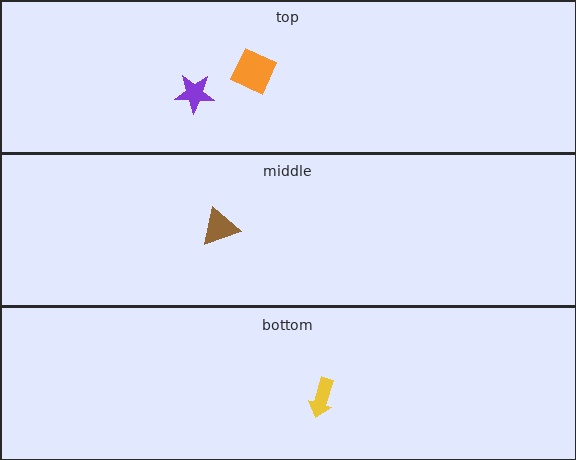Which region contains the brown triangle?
The middle region.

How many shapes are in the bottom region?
1.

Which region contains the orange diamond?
The top region.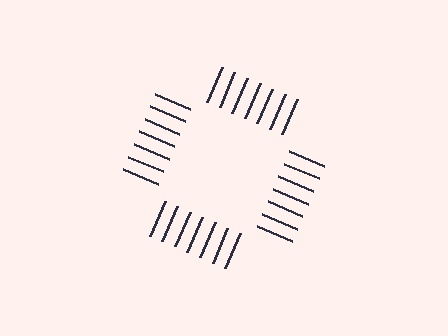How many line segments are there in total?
28 — 7 along each of the 4 edges.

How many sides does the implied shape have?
4 sides — the line-ends trace a square.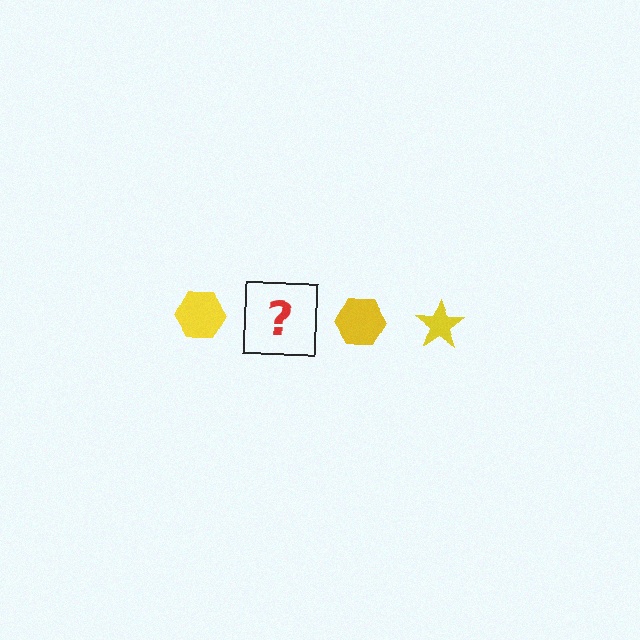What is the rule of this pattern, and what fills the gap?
The rule is that the pattern cycles through hexagon, star shapes in yellow. The gap should be filled with a yellow star.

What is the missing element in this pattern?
The missing element is a yellow star.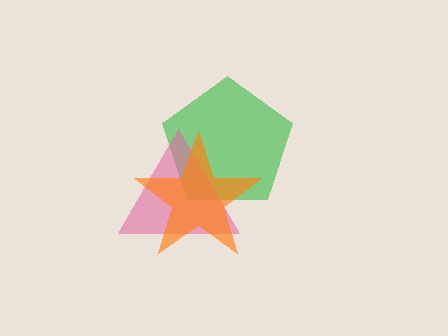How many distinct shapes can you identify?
There are 3 distinct shapes: a green pentagon, a pink triangle, an orange star.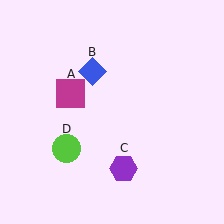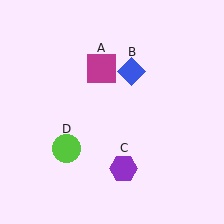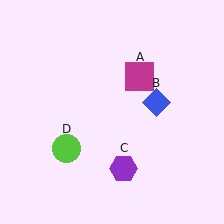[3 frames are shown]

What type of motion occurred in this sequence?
The magenta square (object A), blue diamond (object B) rotated clockwise around the center of the scene.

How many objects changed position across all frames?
2 objects changed position: magenta square (object A), blue diamond (object B).